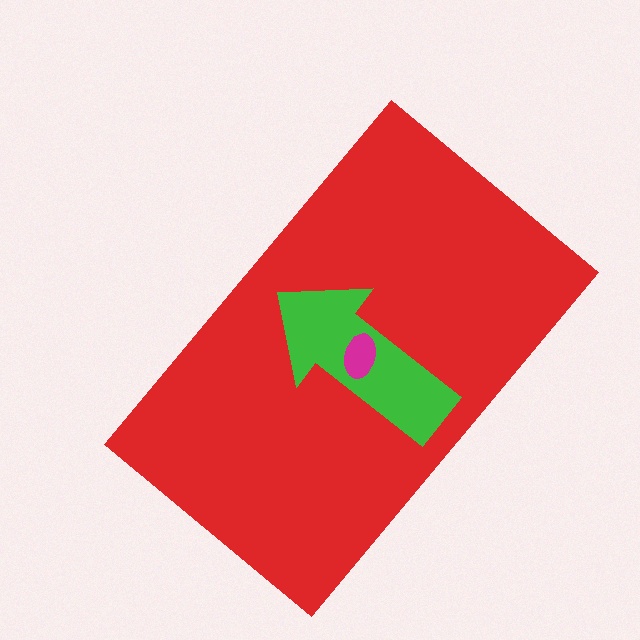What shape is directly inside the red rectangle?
The green arrow.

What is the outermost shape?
The red rectangle.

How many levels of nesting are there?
3.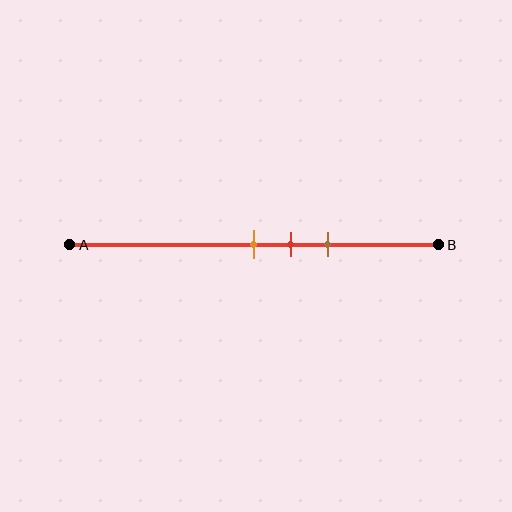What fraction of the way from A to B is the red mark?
The red mark is approximately 60% (0.6) of the way from A to B.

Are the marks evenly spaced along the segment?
Yes, the marks are approximately evenly spaced.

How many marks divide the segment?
There are 3 marks dividing the segment.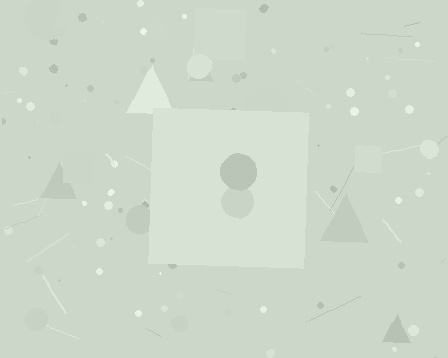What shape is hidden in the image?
A square is hidden in the image.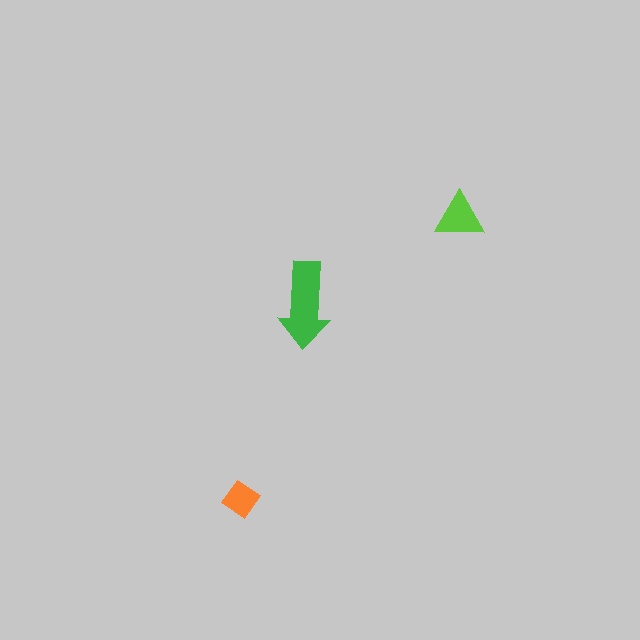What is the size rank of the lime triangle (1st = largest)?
2nd.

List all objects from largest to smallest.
The green arrow, the lime triangle, the orange diamond.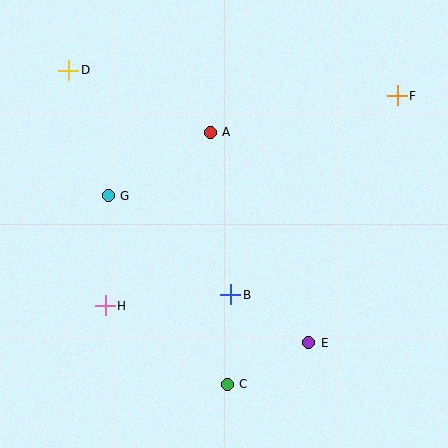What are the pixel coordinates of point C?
Point C is at (227, 384).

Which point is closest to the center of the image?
Point B at (231, 295) is closest to the center.